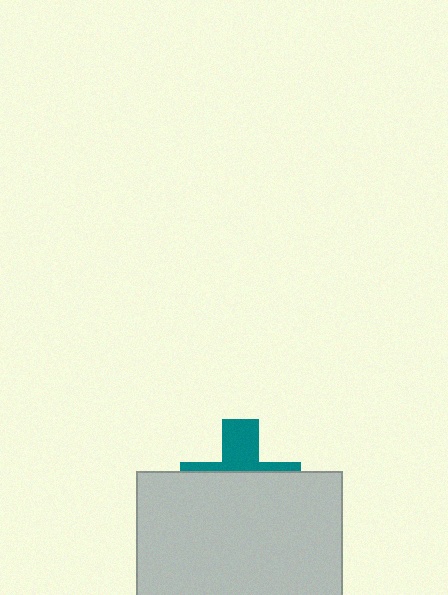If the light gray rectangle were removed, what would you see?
You would see the complete teal cross.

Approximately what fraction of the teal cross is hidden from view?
Roughly 64% of the teal cross is hidden behind the light gray rectangle.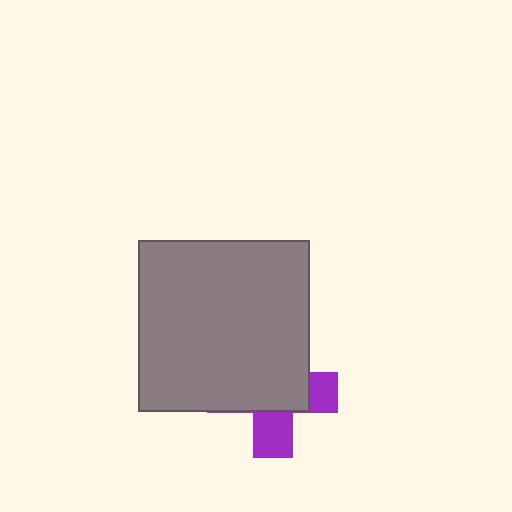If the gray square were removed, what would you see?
You would see the complete purple cross.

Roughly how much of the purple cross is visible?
A small part of it is visible (roughly 35%).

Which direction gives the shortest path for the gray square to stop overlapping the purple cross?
Moving up gives the shortest separation.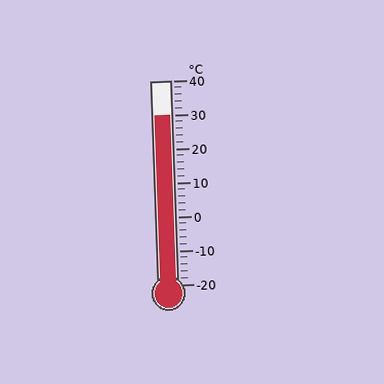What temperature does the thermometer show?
The thermometer shows approximately 30°C.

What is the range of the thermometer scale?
The thermometer scale ranges from -20°C to 40°C.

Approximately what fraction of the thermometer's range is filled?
The thermometer is filled to approximately 85% of its range.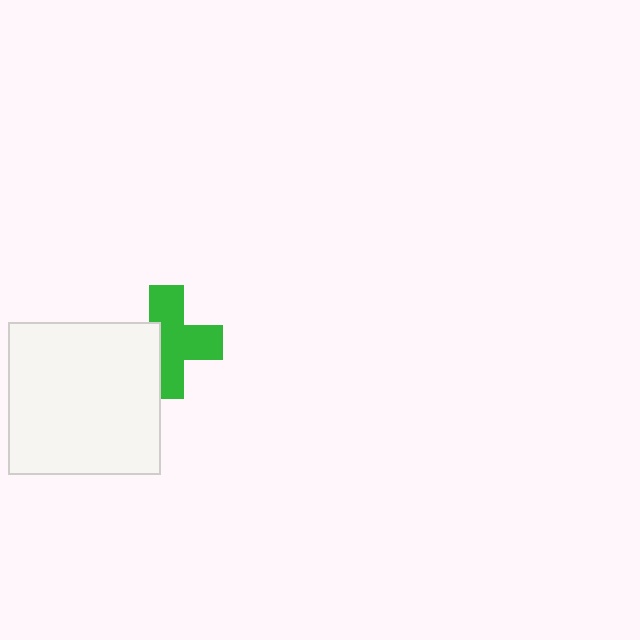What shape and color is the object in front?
The object in front is a white square.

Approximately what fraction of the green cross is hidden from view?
Roughly 35% of the green cross is hidden behind the white square.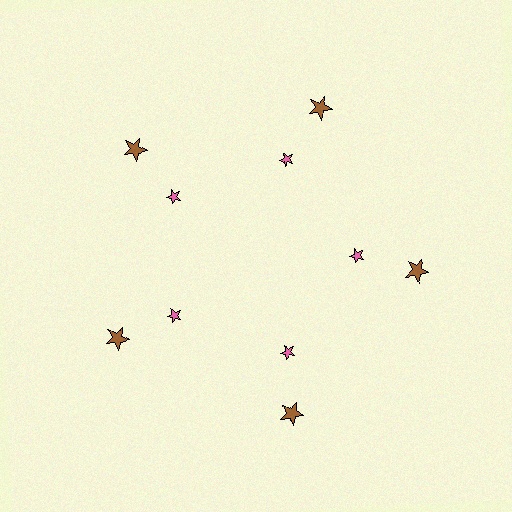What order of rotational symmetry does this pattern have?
This pattern has 5-fold rotational symmetry.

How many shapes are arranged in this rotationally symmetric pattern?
There are 10 shapes, arranged in 5 groups of 2.